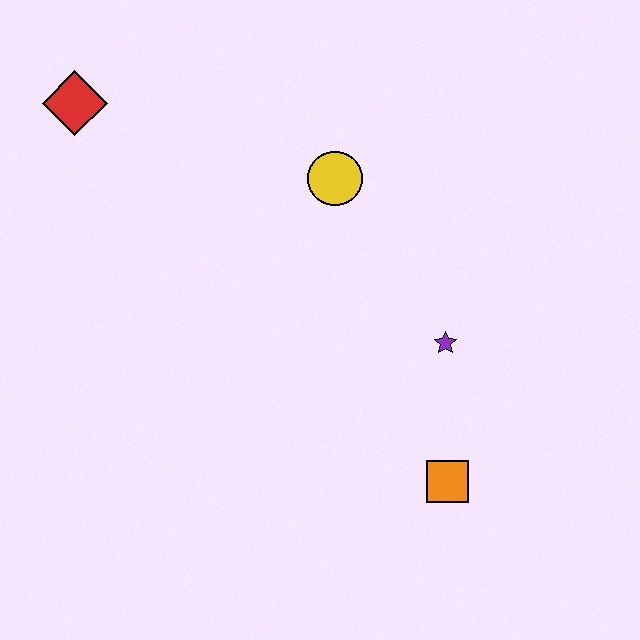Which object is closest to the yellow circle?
The purple star is closest to the yellow circle.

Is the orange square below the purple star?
Yes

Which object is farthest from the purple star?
The red diamond is farthest from the purple star.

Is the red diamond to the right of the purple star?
No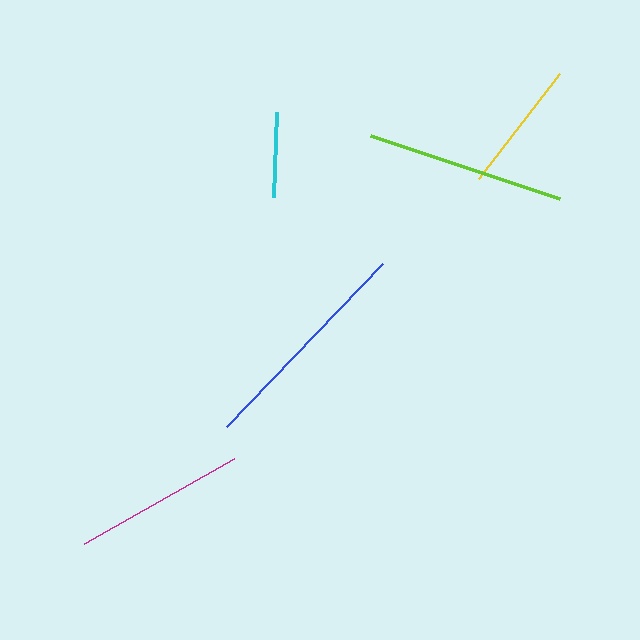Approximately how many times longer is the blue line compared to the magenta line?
The blue line is approximately 1.3 times the length of the magenta line.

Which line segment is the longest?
The blue line is the longest at approximately 226 pixels.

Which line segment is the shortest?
The cyan line is the shortest at approximately 85 pixels.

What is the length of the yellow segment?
The yellow segment is approximately 133 pixels long.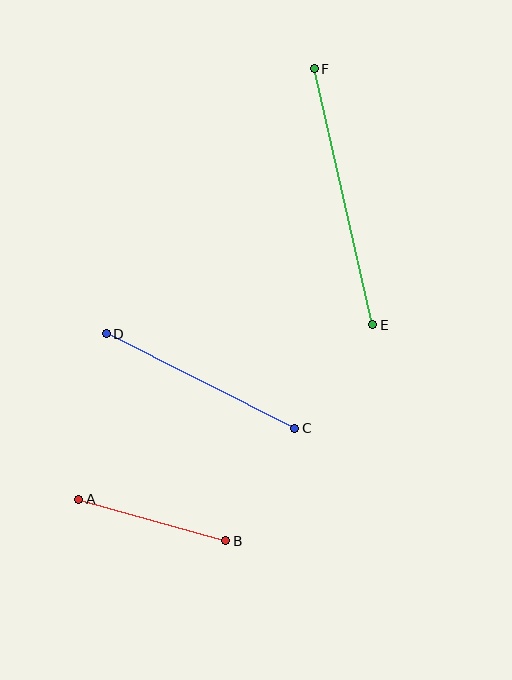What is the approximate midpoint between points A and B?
The midpoint is at approximately (152, 520) pixels.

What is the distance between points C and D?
The distance is approximately 211 pixels.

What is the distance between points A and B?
The distance is approximately 153 pixels.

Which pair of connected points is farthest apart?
Points E and F are farthest apart.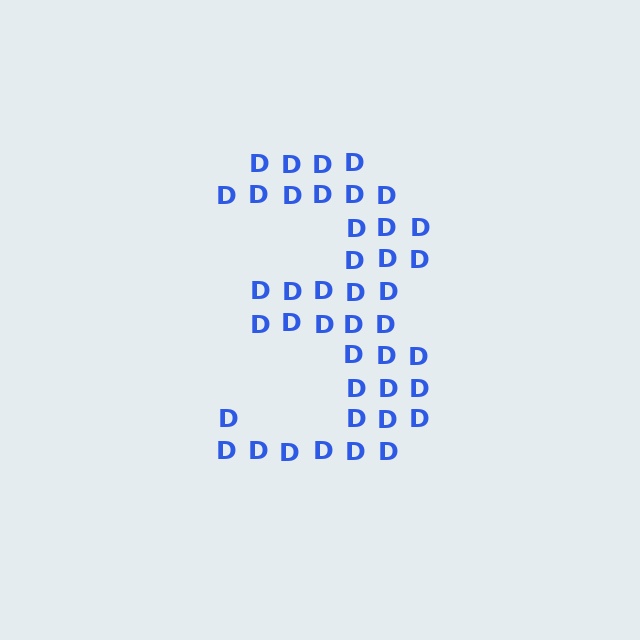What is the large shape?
The large shape is the digit 3.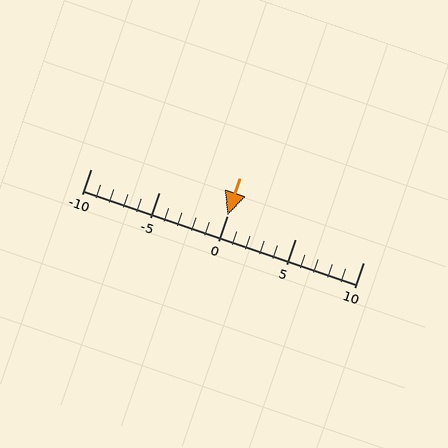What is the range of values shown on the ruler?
The ruler shows values from -10 to 10.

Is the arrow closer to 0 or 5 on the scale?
The arrow is closer to 0.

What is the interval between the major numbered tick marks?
The major tick marks are spaced 5 units apart.